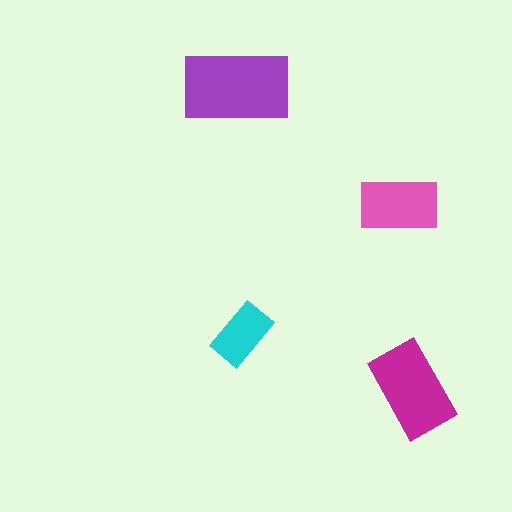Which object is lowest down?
The magenta rectangle is bottommost.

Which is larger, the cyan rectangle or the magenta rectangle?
The magenta one.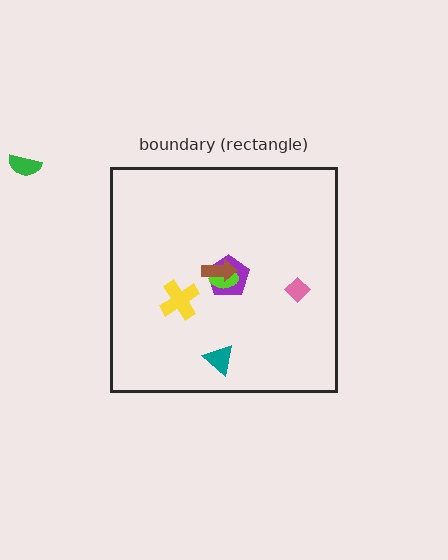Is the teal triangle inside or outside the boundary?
Inside.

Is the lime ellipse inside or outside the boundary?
Inside.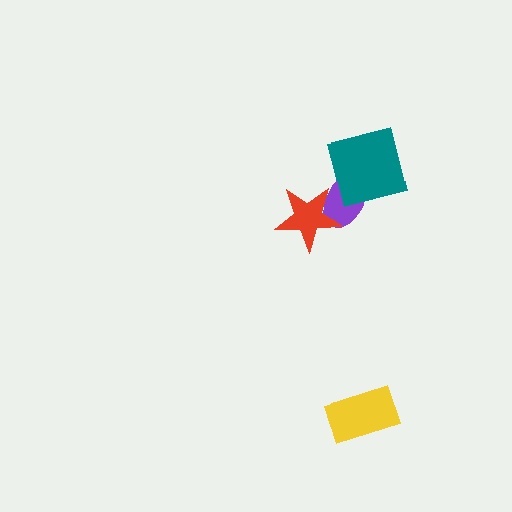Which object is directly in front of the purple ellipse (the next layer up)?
The teal square is directly in front of the purple ellipse.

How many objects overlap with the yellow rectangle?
0 objects overlap with the yellow rectangle.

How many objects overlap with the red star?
1 object overlaps with the red star.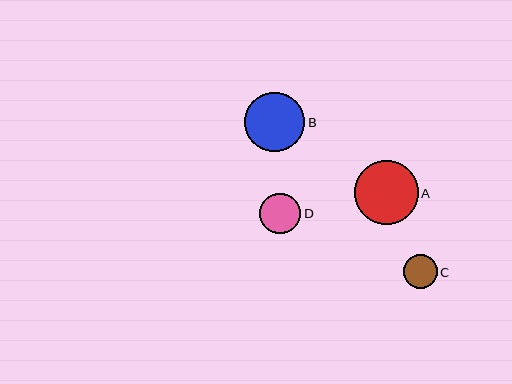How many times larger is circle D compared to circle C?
Circle D is approximately 1.2 times the size of circle C.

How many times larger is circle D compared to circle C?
Circle D is approximately 1.2 times the size of circle C.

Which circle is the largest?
Circle A is the largest with a size of approximately 64 pixels.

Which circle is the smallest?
Circle C is the smallest with a size of approximately 34 pixels.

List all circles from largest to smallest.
From largest to smallest: A, B, D, C.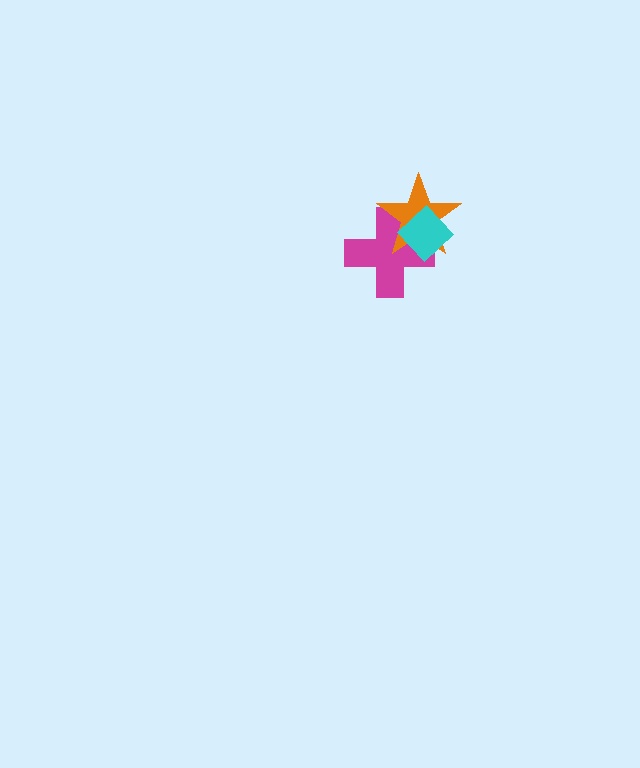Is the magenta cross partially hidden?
Yes, it is partially covered by another shape.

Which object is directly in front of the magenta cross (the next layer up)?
The orange star is directly in front of the magenta cross.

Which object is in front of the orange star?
The cyan diamond is in front of the orange star.